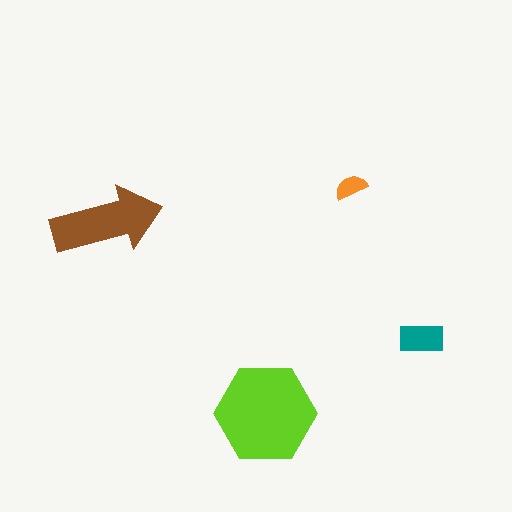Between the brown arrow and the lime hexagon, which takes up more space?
The lime hexagon.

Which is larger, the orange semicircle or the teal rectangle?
The teal rectangle.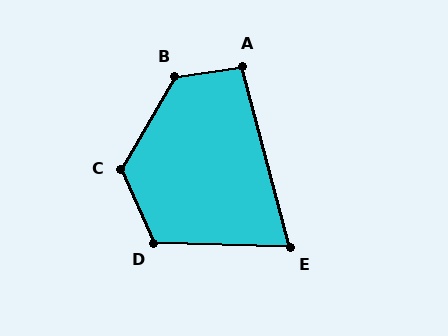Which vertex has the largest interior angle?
B, at approximately 129 degrees.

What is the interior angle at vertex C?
Approximately 126 degrees (obtuse).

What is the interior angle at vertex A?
Approximately 96 degrees (obtuse).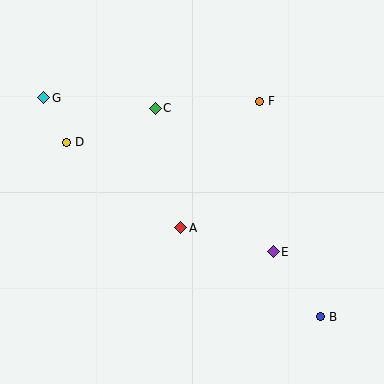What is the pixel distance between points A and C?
The distance between A and C is 122 pixels.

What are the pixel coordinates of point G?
Point G is at (44, 98).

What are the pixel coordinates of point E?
Point E is at (273, 252).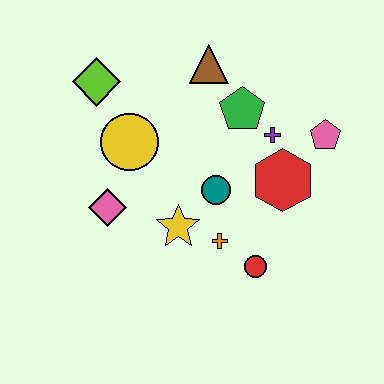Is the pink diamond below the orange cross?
No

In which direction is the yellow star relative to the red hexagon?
The yellow star is to the left of the red hexagon.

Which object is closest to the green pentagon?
The purple cross is closest to the green pentagon.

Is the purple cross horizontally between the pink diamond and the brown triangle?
No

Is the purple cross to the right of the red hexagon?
No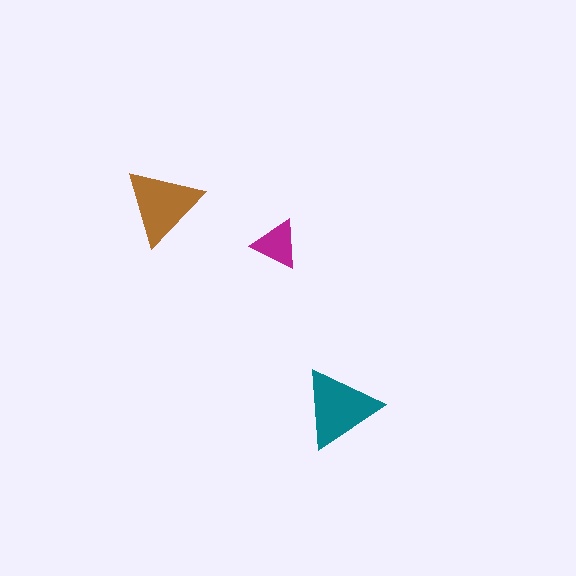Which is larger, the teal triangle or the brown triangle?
The teal one.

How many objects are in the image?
There are 3 objects in the image.